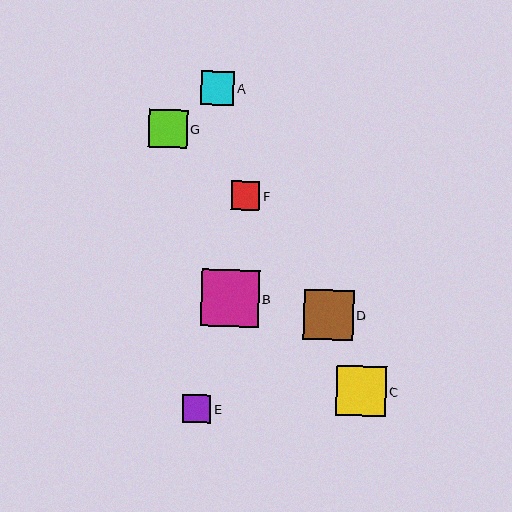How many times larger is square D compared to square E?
Square D is approximately 1.8 times the size of square E.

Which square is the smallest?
Square E is the smallest with a size of approximately 28 pixels.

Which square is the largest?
Square B is the largest with a size of approximately 58 pixels.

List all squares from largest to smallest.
From largest to smallest: B, D, C, G, A, F, E.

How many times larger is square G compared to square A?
Square G is approximately 1.2 times the size of square A.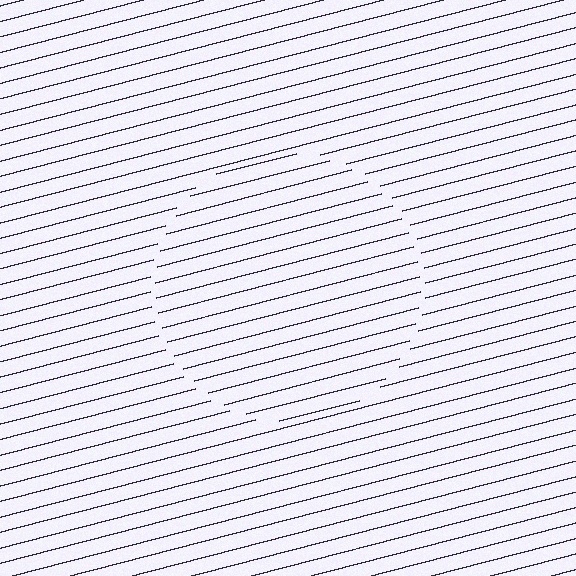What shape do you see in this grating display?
An illusory circle. The interior of the shape contains the same grating, shifted by half a period — the contour is defined by the phase discontinuity where line-ends from the inner and outer gratings abut.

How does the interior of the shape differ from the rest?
The interior of the shape contains the same grating, shifted by half a period — the contour is defined by the phase discontinuity where line-ends from the inner and outer gratings abut.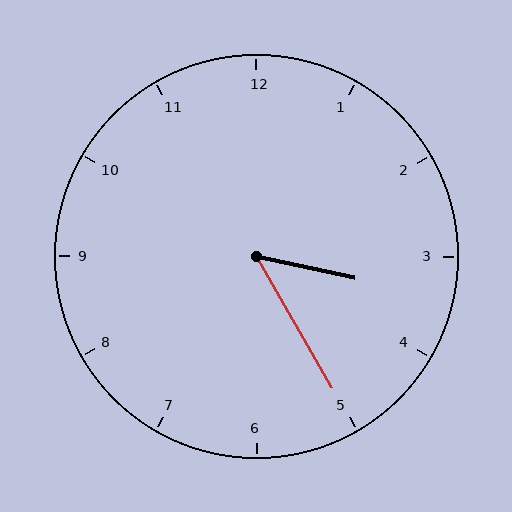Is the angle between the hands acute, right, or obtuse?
It is acute.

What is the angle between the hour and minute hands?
Approximately 48 degrees.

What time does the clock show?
3:25.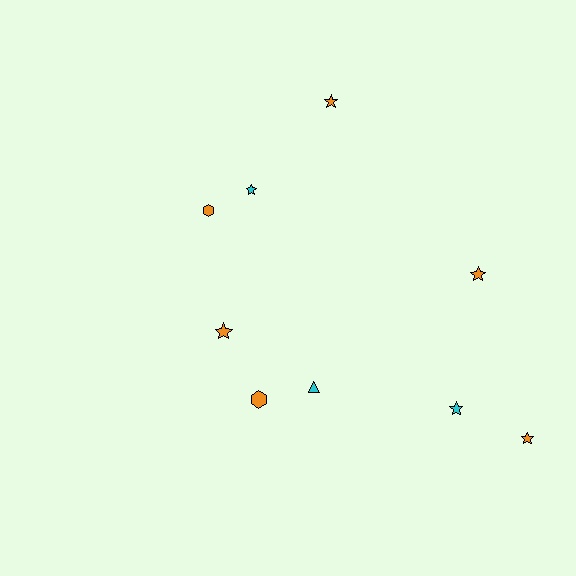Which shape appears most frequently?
Star, with 6 objects.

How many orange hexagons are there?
There are 2 orange hexagons.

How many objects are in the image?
There are 9 objects.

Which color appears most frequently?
Orange, with 6 objects.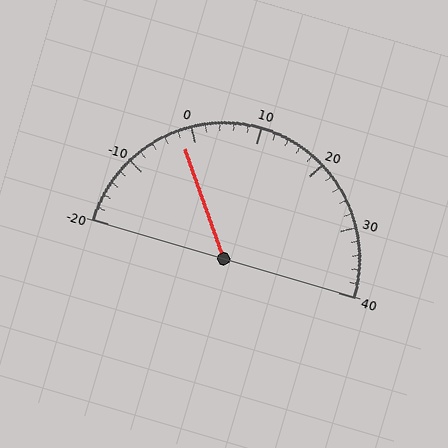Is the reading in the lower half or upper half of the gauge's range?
The reading is in the lower half of the range (-20 to 40).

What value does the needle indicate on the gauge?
The needle indicates approximately -2.